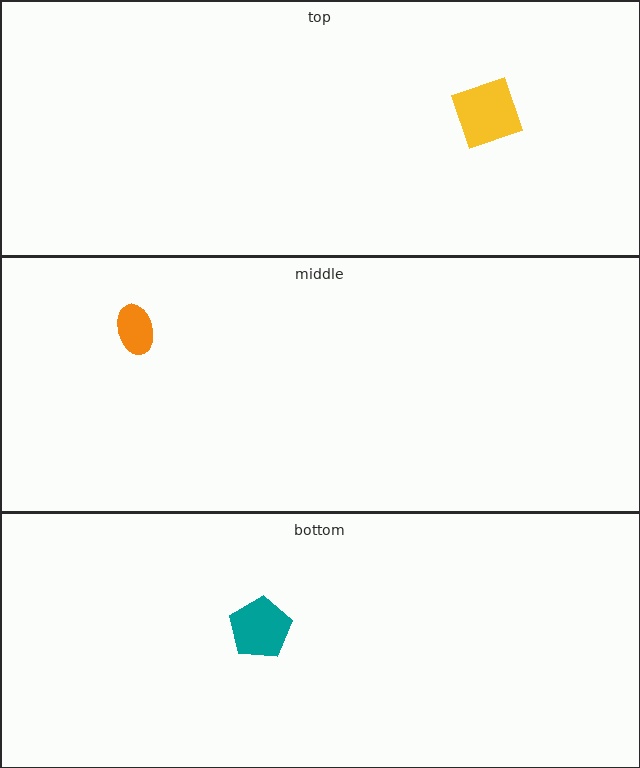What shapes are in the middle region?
The orange ellipse.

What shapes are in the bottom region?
The teal pentagon.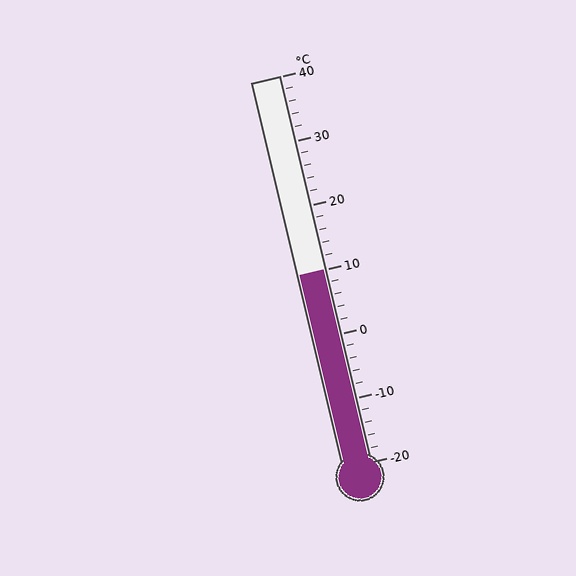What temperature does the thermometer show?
The thermometer shows approximately 10°C.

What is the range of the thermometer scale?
The thermometer scale ranges from -20°C to 40°C.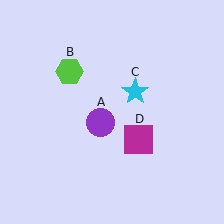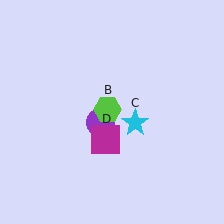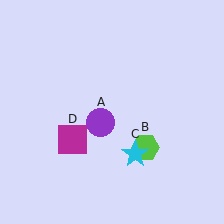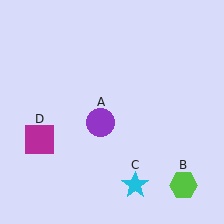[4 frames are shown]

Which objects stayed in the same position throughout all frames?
Purple circle (object A) remained stationary.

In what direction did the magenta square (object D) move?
The magenta square (object D) moved left.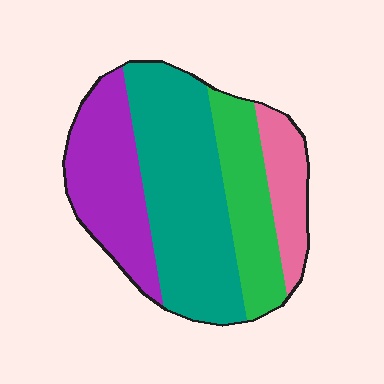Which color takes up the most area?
Teal, at roughly 40%.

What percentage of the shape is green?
Green covers 20% of the shape.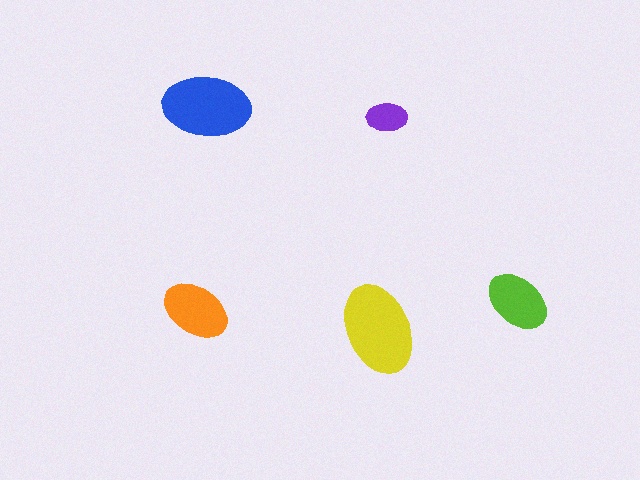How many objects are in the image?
There are 5 objects in the image.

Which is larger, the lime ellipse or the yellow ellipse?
The yellow one.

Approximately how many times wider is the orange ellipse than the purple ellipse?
About 1.5 times wider.